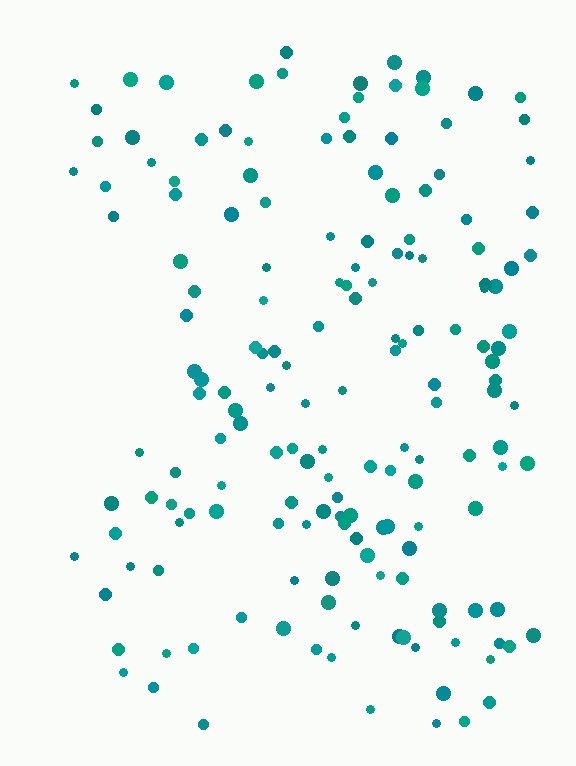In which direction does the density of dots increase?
From left to right, with the right side densest.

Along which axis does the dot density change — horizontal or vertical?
Horizontal.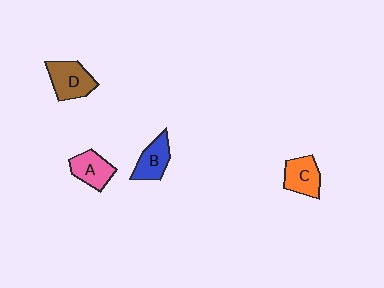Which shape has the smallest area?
Shape B (blue).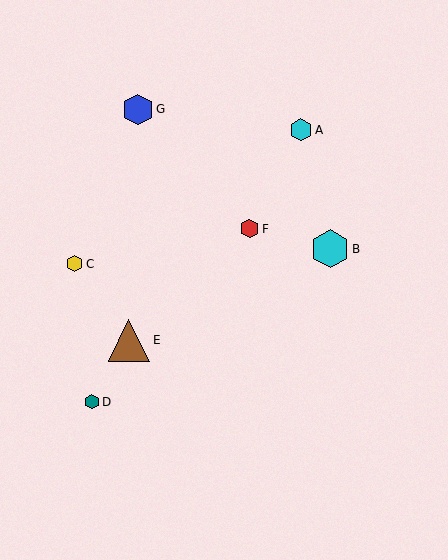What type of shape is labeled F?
Shape F is a red hexagon.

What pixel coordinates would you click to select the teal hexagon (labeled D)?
Click at (92, 402) to select the teal hexagon D.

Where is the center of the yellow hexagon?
The center of the yellow hexagon is at (75, 264).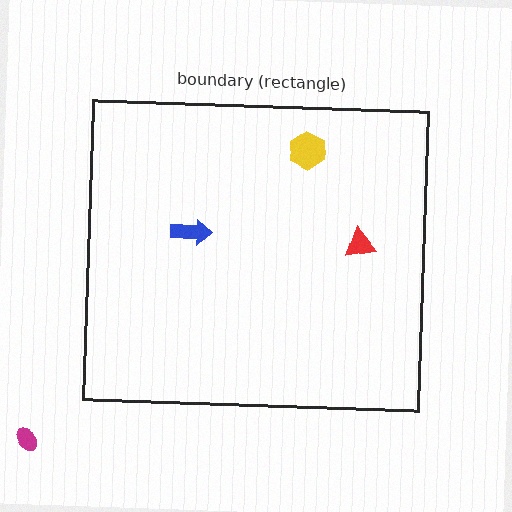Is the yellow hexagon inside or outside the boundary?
Inside.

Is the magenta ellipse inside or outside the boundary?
Outside.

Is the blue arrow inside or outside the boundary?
Inside.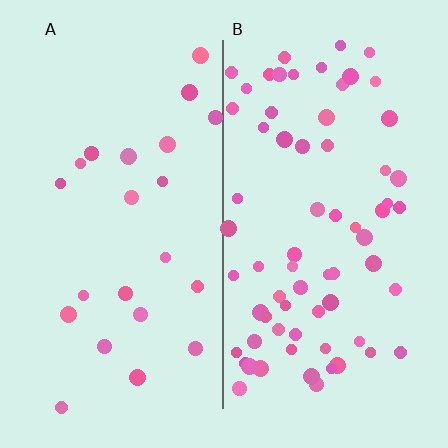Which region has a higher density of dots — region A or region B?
B (the right).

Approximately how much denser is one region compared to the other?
Approximately 3.1× — region B over region A.